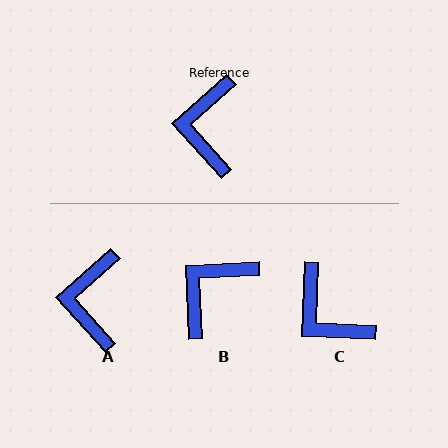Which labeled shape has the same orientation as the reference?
A.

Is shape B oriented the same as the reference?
No, it is off by about 39 degrees.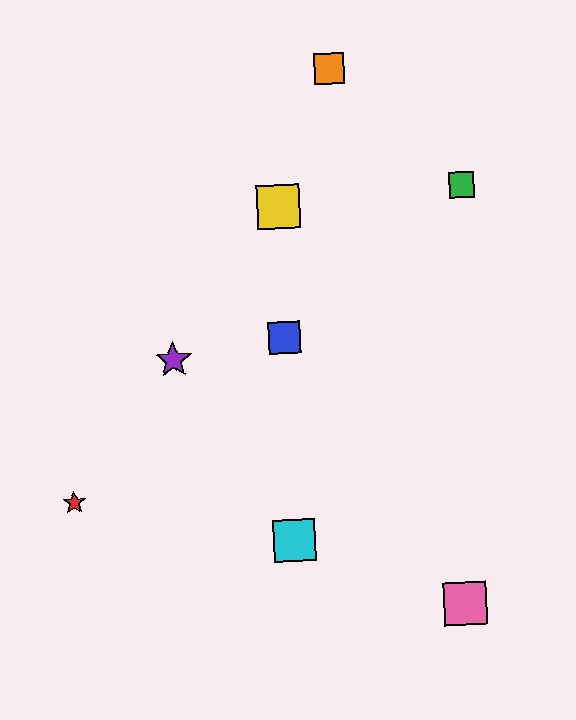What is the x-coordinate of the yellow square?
The yellow square is at x≈278.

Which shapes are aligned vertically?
The blue square, the yellow square, the cyan square are aligned vertically.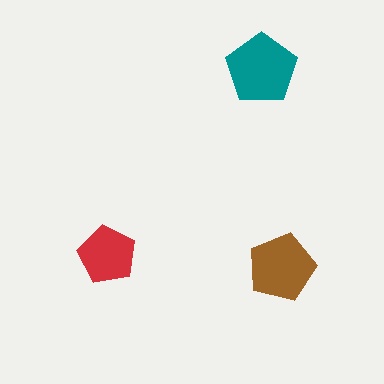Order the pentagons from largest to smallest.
the teal one, the brown one, the red one.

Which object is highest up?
The teal pentagon is topmost.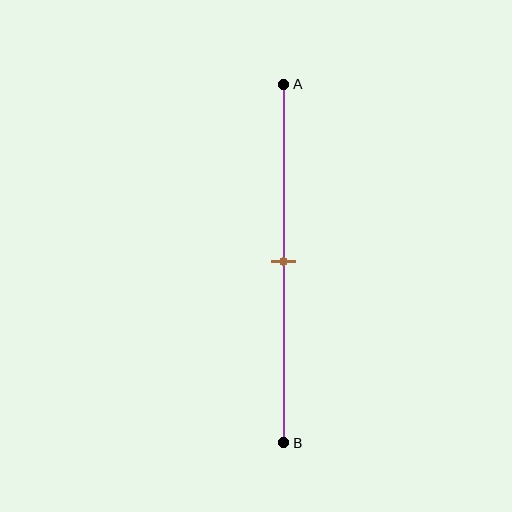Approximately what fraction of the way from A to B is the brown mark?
The brown mark is approximately 50% of the way from A to B.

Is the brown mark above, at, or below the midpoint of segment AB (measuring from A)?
The brown mark is approximately at the midpoint of segment AB.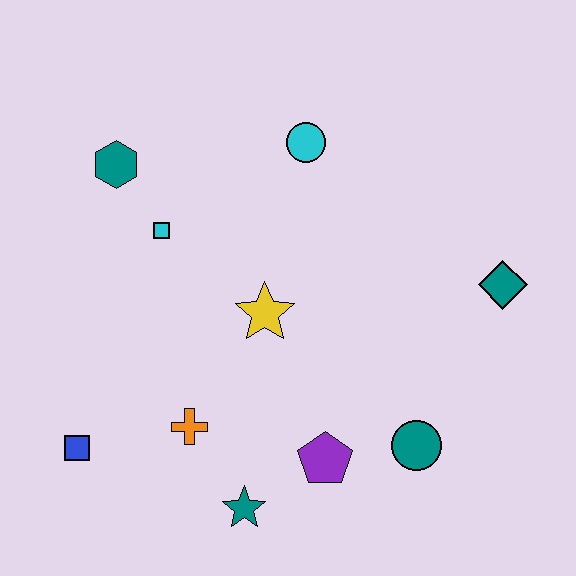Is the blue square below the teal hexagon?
Yes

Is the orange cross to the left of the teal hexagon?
No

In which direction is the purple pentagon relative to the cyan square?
The purple pentagon is below the cyan square.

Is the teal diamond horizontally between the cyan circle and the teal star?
No